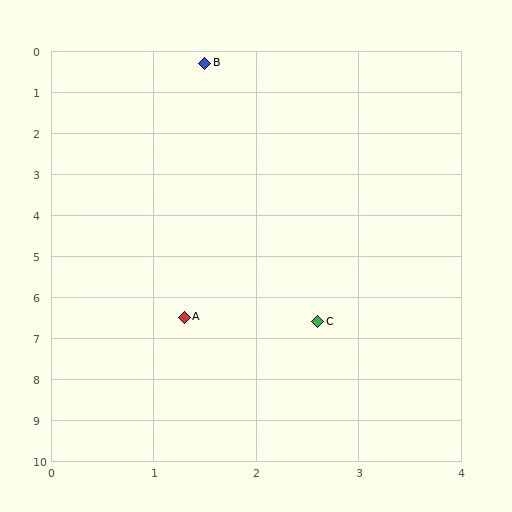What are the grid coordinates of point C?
Point C is at approximately (2.6, 6.6).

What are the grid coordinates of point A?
Point A is at approximately (1.3, 6.5).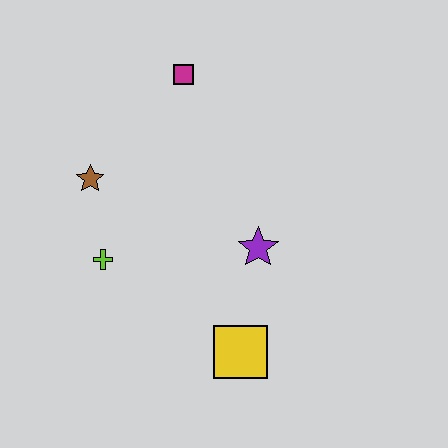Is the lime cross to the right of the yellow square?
No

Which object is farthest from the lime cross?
The magenta square is farthest from the lime cross.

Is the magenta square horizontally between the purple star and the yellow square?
No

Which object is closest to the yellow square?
The purple star is closest to the yellow square.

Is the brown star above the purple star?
Yes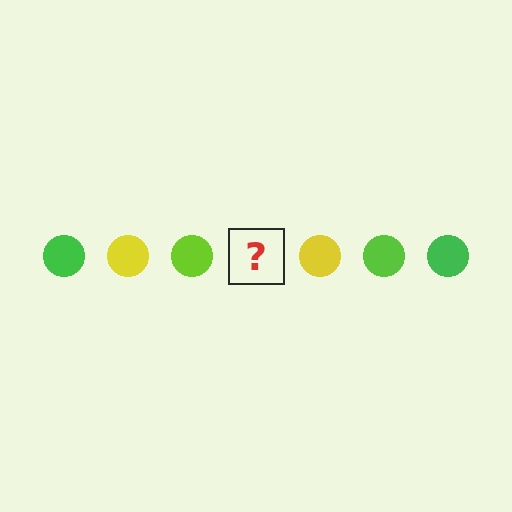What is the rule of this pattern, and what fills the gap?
The rule is that the pattern cycles through green, yellow, lime circles. The gap should be filled with a green circle.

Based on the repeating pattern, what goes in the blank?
The blank should be a green circle.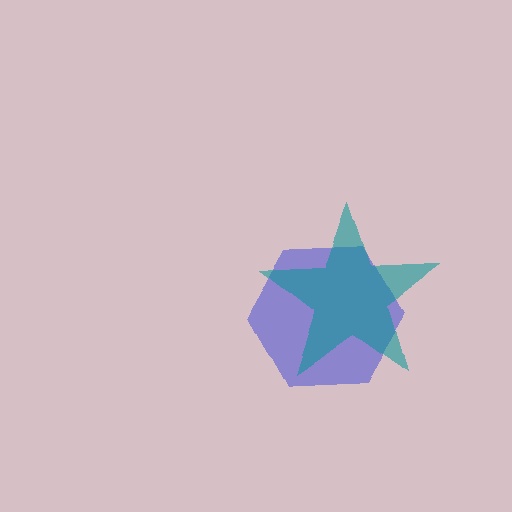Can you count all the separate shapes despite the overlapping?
Yes, there are 2 separate shapes.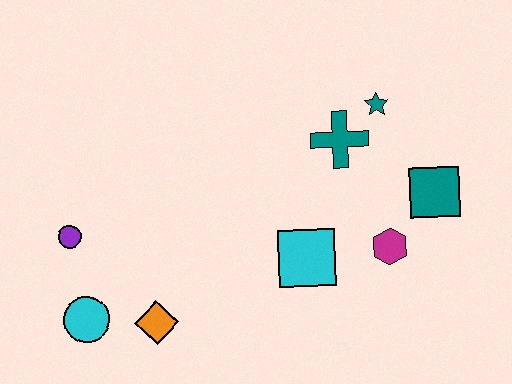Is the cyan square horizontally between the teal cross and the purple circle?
Yes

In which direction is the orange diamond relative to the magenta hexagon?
The orange diamond is to the left of the magenta hexagon.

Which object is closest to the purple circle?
The cyan circle is closest to the purple circle.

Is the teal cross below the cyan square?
No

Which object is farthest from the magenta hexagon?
The purple circle is farthest from the magenta hexagon.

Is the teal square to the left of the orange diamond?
No